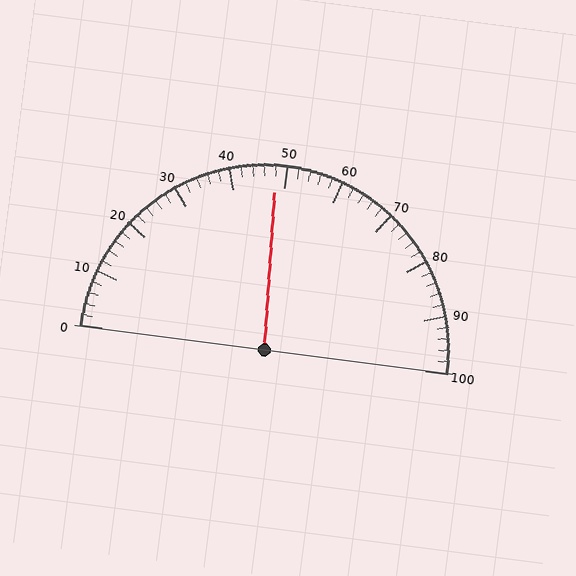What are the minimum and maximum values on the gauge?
The gauge ranges from 0 to 100.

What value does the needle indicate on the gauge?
The needle indicates approximately 48.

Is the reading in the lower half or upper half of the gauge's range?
The reading is in the lower half of the range (0 to 100).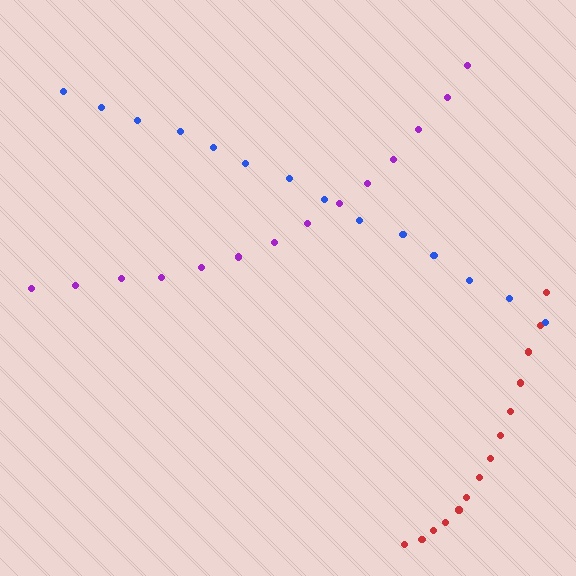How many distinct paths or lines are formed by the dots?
There are 3 distinct paths.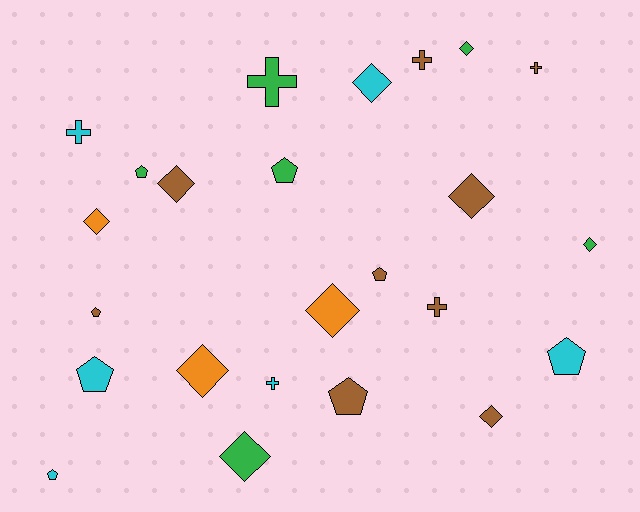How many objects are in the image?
There are 24 objects.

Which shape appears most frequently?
Diamond, with 10 objects.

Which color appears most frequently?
Brown, with 9 objects.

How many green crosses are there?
There is 1 green cross.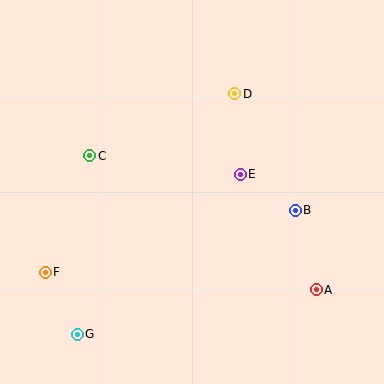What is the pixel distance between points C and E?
The distance between C and E is 152 pixels.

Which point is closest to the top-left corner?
Point C is closest to the top-left corner.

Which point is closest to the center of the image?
Point E at (240, 174) is closest to the center.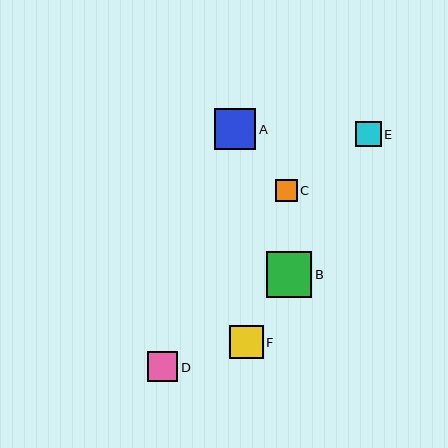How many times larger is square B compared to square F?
Square B is approximately 1.4 times the size of square F.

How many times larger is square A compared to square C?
Square A is approximately 1.8 times the size of square C.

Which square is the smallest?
Square C is the smallest with a size of approximately 22 pixels.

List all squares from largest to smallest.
From largest to smallest: B, A, F, D, E, C.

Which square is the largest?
Square B is the largest with a size of approximately 46 pixels.